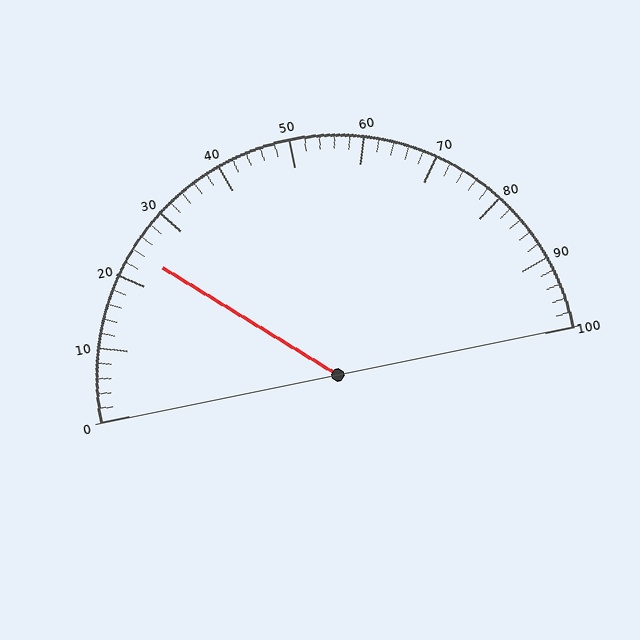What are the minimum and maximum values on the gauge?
The gauge ranges from 0 to 100.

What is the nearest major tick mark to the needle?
The nearest major tick mark is 20.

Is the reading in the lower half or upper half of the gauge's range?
The reading is in the lower half of the range (0 to 100).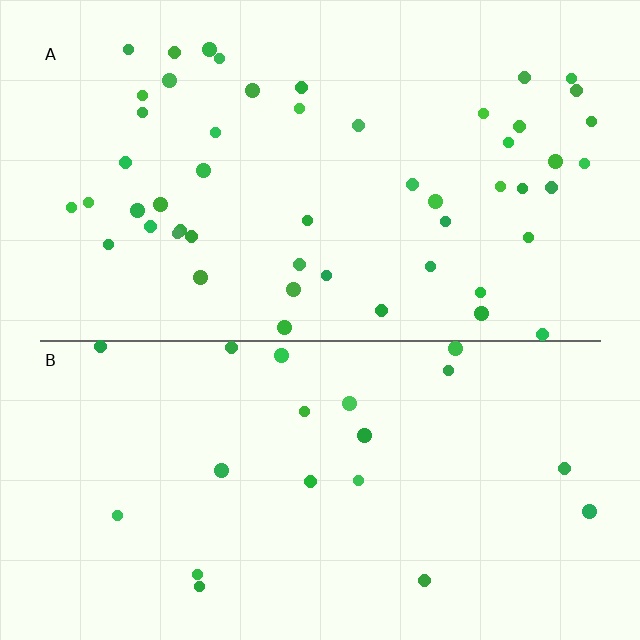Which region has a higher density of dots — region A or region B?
A (the top).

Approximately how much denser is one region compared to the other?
Approximately 2.5× — region A over region B.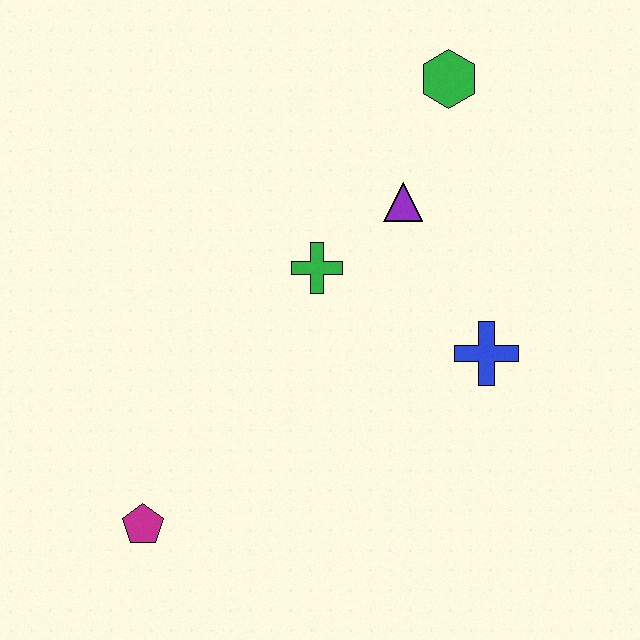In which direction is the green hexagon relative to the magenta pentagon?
The green hexagon is above the magenta pentagon.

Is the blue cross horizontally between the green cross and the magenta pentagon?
No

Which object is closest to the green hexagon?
The purple triangle is closest to the green hexagon.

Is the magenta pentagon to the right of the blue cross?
No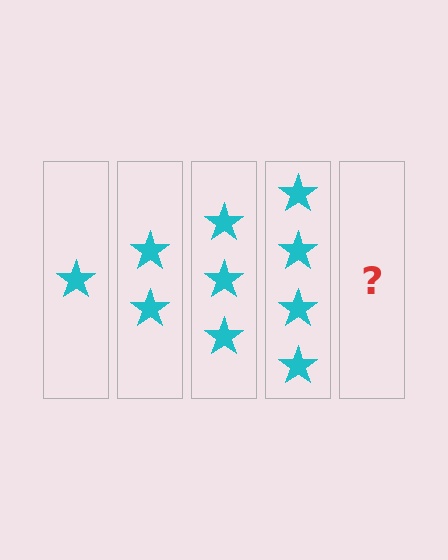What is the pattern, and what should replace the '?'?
The pattern is that each step adds one more star. The '?' should be 5 stars.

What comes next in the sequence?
The next element should be 5 stars.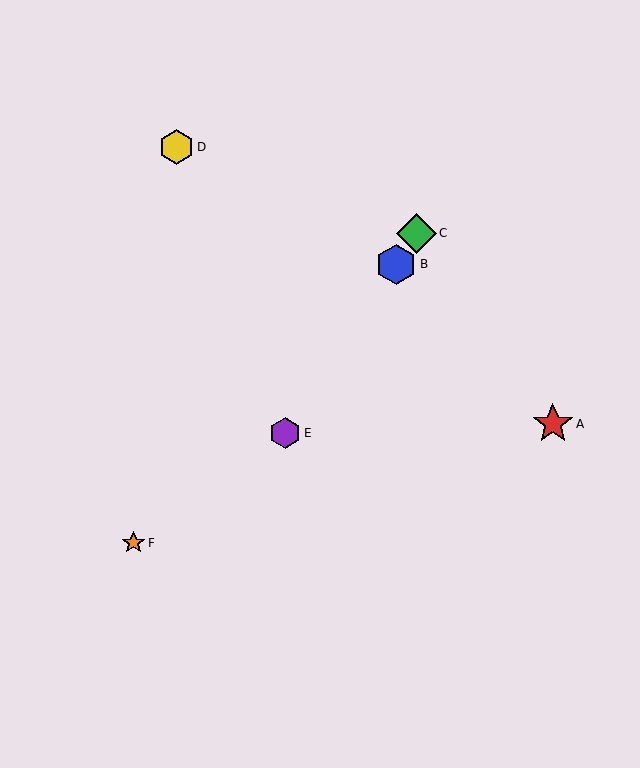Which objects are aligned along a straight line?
Objects B, C, E are aligned along a straight line.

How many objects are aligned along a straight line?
3 objects (B, C, E) are aligned along a straight line.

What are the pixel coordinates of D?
Object D is at (177, 147).